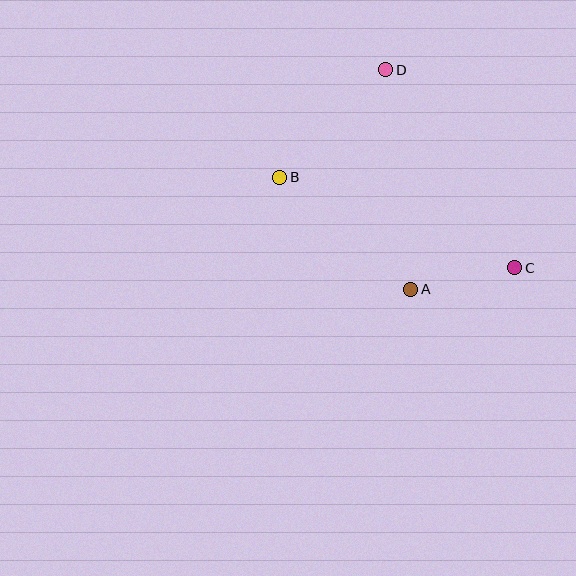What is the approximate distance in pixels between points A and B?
The distance between A and B is approximately 172 pixels.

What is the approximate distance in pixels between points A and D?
The distance between A and D is approximately 220 pixels.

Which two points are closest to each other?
Points A and C are closest to each other.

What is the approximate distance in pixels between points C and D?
The distance between C and D is approximately 236 pixels.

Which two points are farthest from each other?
Points B and C are farthest from each other.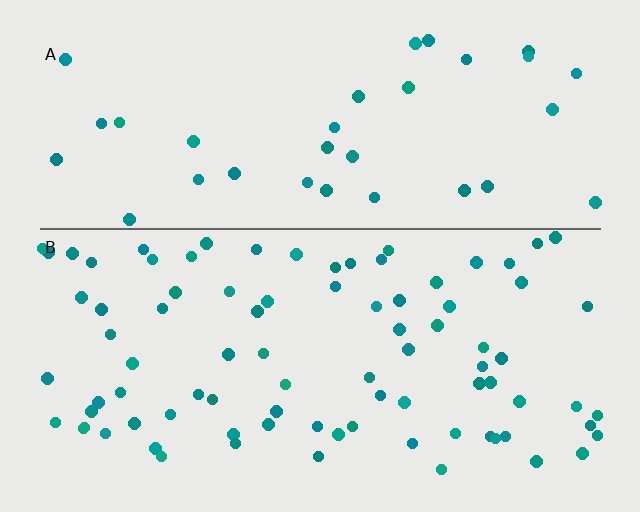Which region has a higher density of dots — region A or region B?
B (the bottom).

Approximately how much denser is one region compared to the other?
Approximately 2.4× — region B over region A.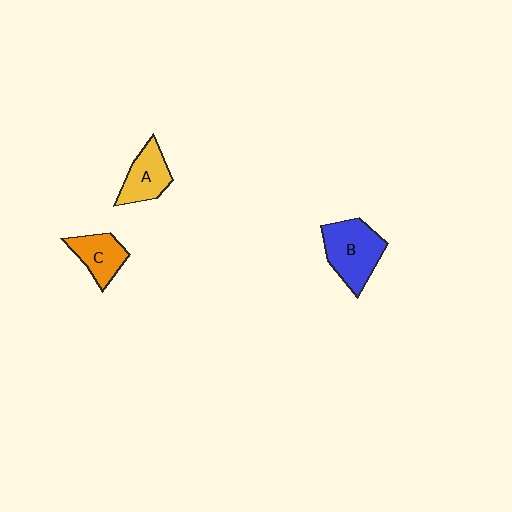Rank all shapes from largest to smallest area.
From largest to smallest: B (blue), A (yellow), C (orange).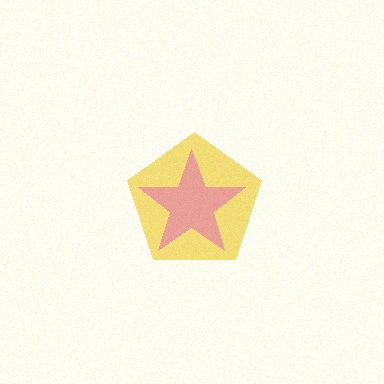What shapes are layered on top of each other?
The layered shapes are: a yellow pentagon, a pink star.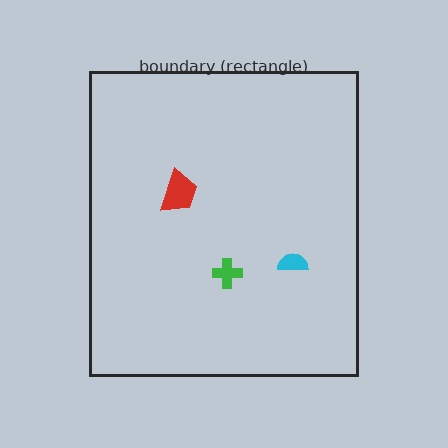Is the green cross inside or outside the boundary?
Inside.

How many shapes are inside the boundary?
3 inside, 0 outside.